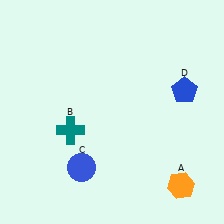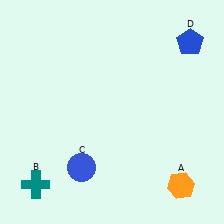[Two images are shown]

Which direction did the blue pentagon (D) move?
The blue pentagon (D) moved up.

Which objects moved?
The objects that moved are: the teal cross (B), the blue pentagon (D).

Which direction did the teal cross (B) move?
The teal cross (B) moved down.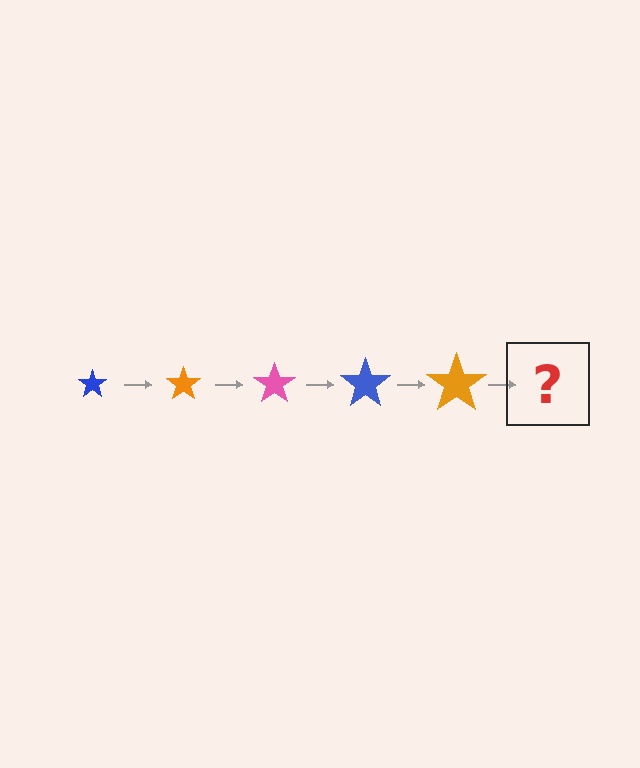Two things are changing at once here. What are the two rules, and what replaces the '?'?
The two rules are that the star grows larger each step and the color cycles through blue, orange, and pink. The '?' should be a pink star, larger than the previous one.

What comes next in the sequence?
The next element should be a pink star, larger than the previous one.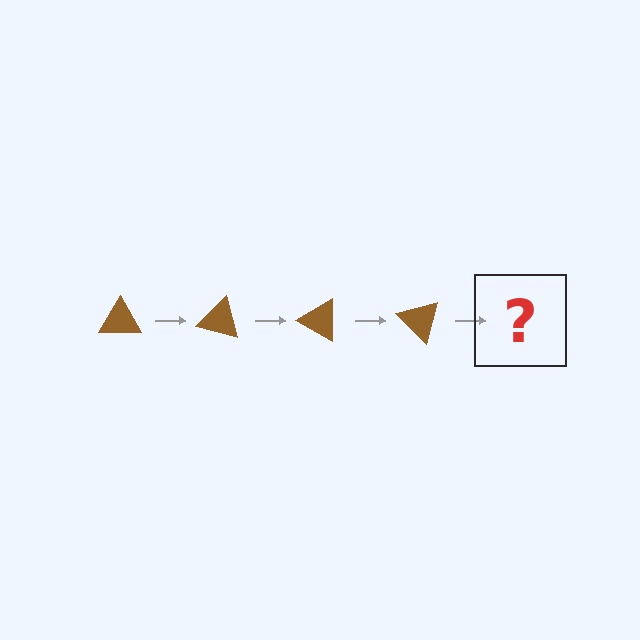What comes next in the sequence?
The next element should be a brown triangle rotated 60 degrees.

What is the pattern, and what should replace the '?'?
The pattern is that the triangle rotates 15 degrees each step. The '?' should be a brown triangle rotated 60 degrees.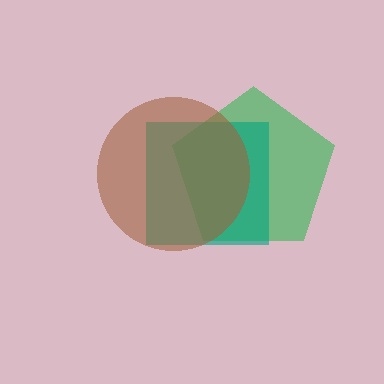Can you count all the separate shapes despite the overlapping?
Yes, there are 3 separate shapes.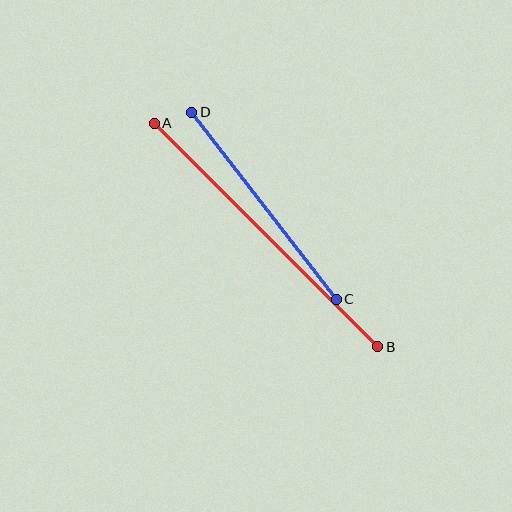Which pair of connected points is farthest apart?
Points A and B are farthest apart.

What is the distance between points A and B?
The distance is approximately 316 pixels.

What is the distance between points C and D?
The distance is approximately 236 pixels.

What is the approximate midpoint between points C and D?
The midpoint is at approximately (264, 206) pixels.